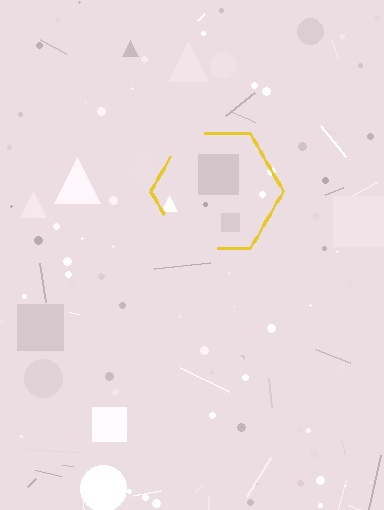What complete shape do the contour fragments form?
The contour fragments form a hexagon.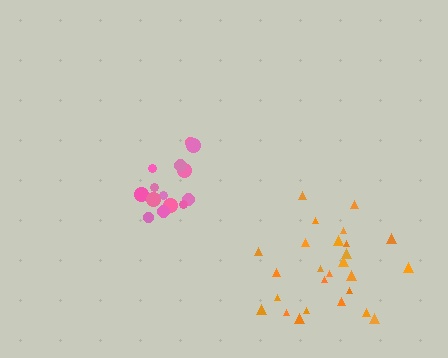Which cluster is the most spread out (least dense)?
Orange.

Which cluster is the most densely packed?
Pink.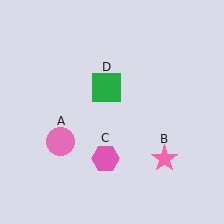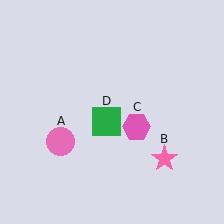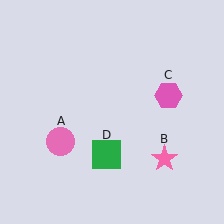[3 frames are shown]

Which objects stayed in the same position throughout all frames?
Pink circle (object A) and pink star (object B) remained stationary.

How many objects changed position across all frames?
2 objects changed position: pink hexagon (object C), green square (object D).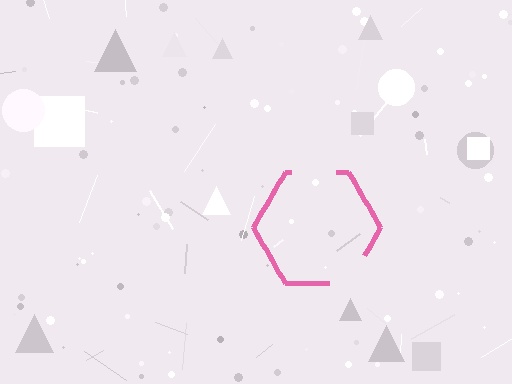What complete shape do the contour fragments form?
The contour fragments form a hexagon.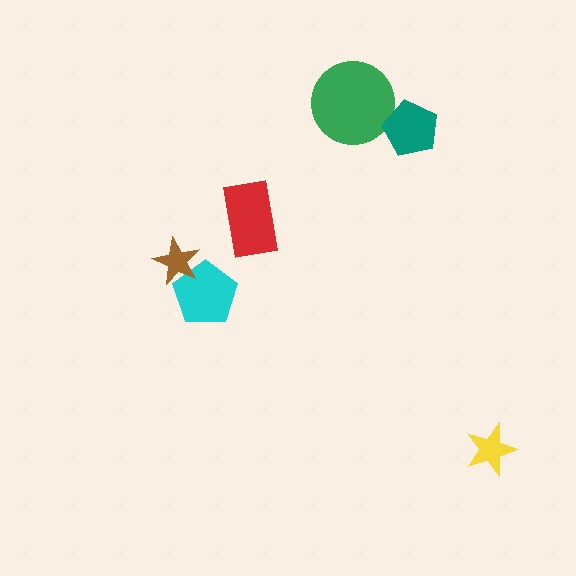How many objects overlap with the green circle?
1 object overlaps with the green circle.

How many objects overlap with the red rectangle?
0 objects overlap with the red rectangle.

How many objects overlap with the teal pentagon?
1 object overlaps with the teal pentagon.